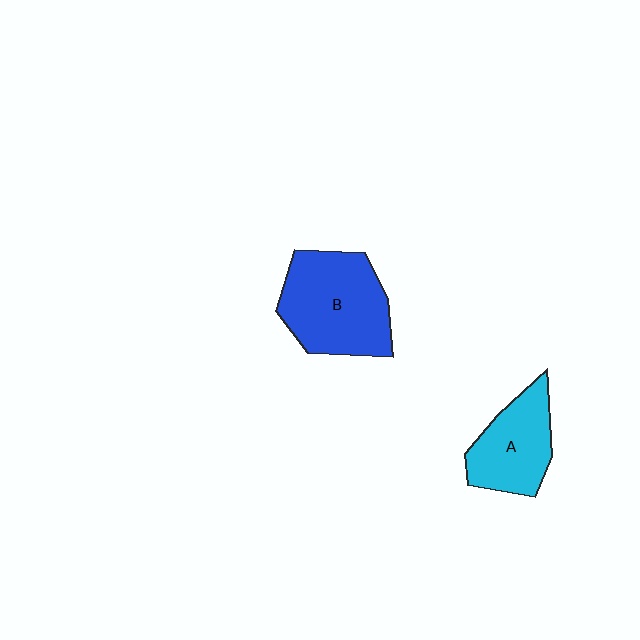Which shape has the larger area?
Shape B (blue).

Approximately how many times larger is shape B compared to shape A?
Approximately 1.4 times.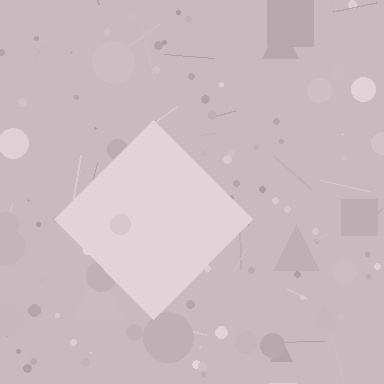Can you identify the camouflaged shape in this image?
The camouflaged shape is a diamond.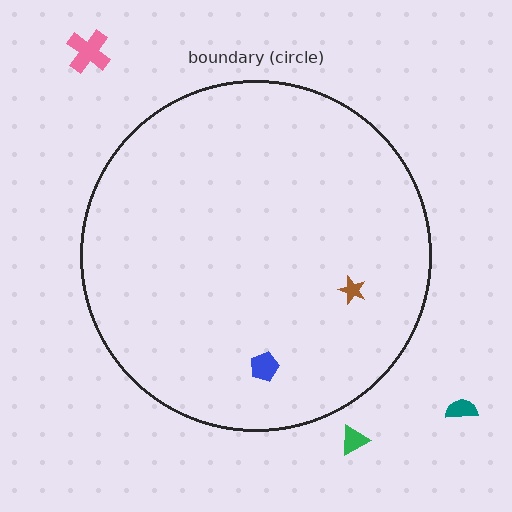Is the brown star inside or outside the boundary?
Inside.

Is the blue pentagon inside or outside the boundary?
Inside.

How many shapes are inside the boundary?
2 inside, 3 outside.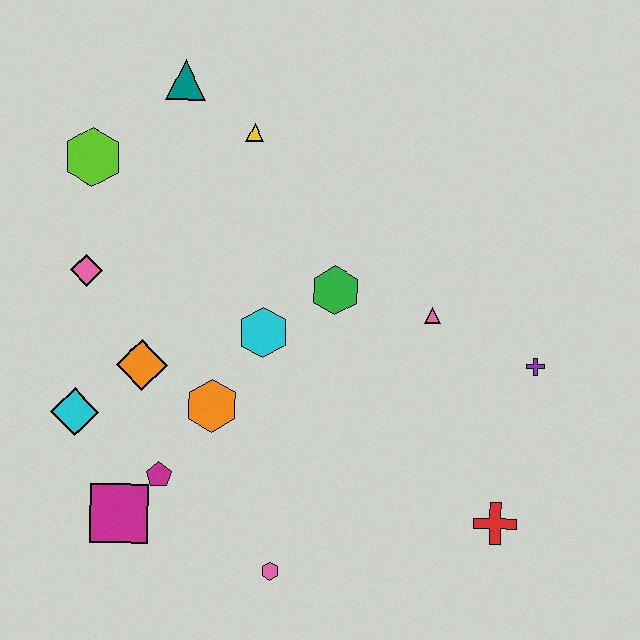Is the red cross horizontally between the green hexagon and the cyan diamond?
No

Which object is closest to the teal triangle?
The yellow triangle is closest to the teal triangle.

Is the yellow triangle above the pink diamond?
Yes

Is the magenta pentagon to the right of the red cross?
No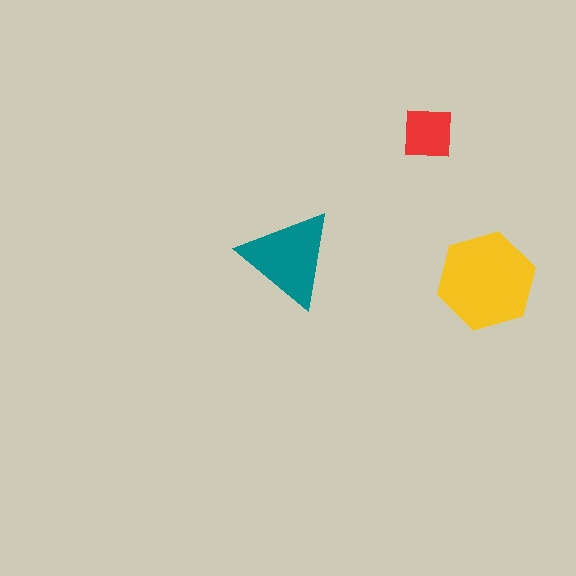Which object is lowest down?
The yellow hexagon is bottommost.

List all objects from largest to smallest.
The yellow hexagon, the teal triangle, the red square.